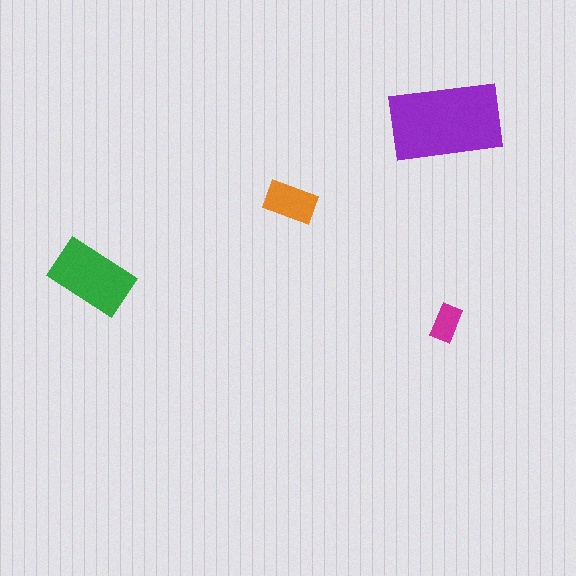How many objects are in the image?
There are 4 objects in the image.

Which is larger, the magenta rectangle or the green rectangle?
The green one.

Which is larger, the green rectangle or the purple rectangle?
The purple one.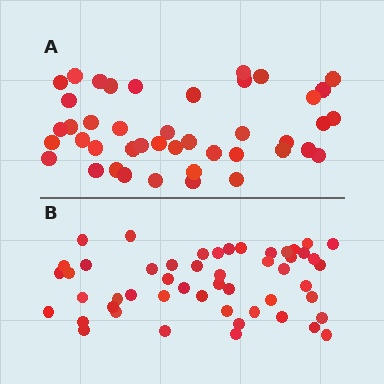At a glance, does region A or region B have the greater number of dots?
Region B (the bottom region) has more dots.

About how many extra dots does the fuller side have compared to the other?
Region B has roughly 8 or so more dots than region A.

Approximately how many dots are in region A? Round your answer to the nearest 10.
About 40 dots. (The exact count is 43, which rounds to 40.)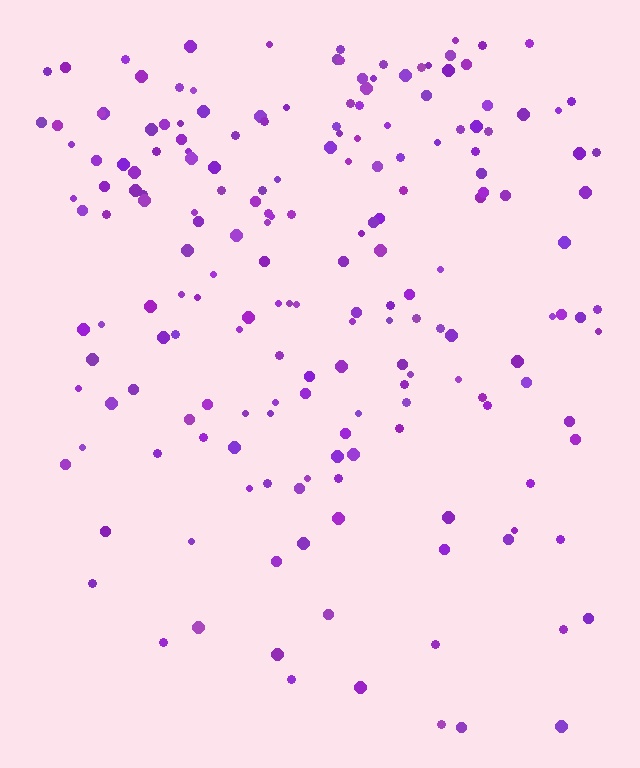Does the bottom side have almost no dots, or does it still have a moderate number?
Still a moderate number, just noticeably fewer than the top.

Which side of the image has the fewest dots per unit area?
The bottom.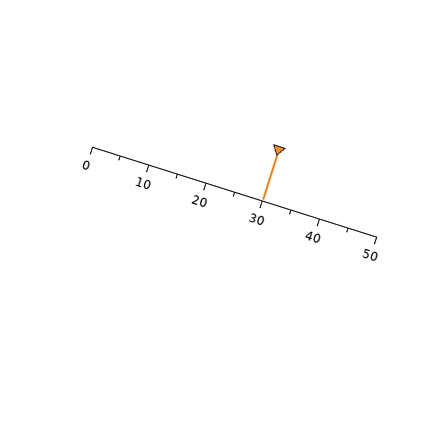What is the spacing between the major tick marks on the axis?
The major ticks are spaced 10 apart.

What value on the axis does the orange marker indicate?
The marker indicates approximately 30.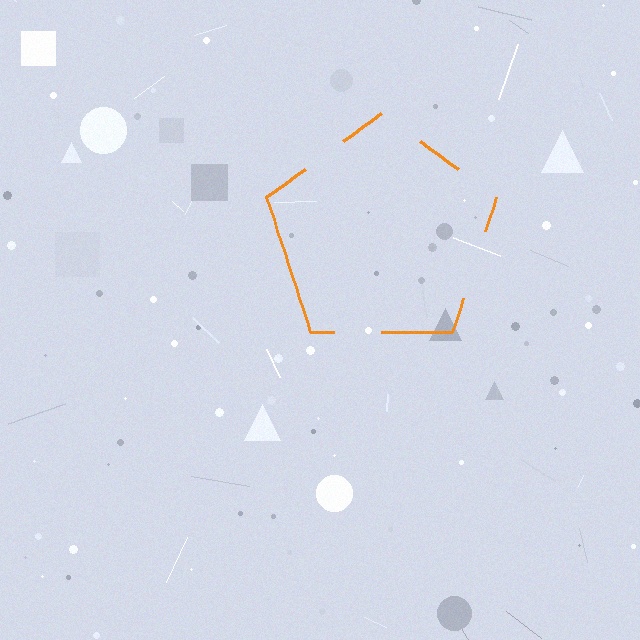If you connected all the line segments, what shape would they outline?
They would outline a pentagon.